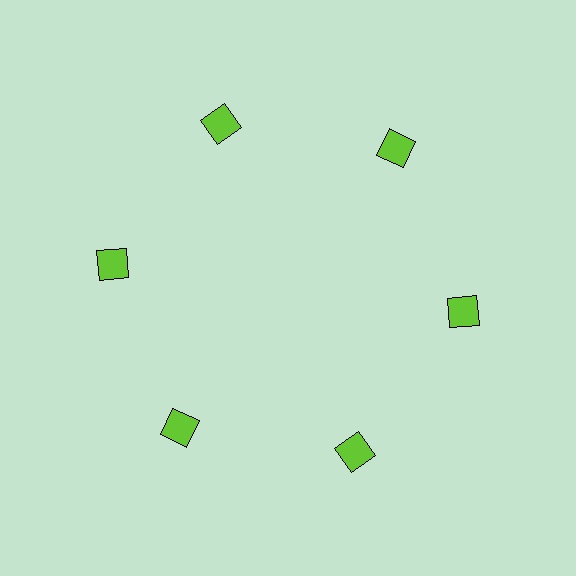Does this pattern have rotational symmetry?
Yes, this pattern has 6-fold rotational symmetry. It looks the same after rotating 60 degrees around the center.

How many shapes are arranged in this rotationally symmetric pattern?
There are 6 shapes, arranged in 6 groups of 1.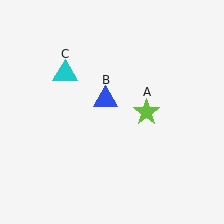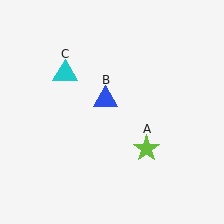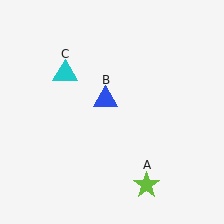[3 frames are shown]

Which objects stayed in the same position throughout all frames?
Blue triangle (object B) and cyan triangle (object C) remained stationary.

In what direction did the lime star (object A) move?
The lime star (object A) moved down.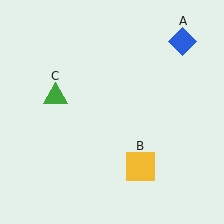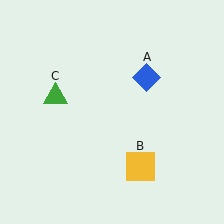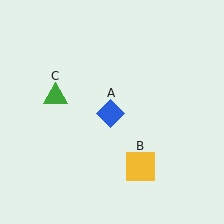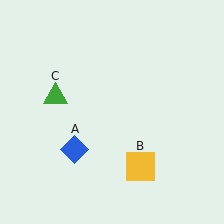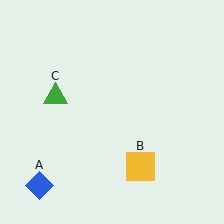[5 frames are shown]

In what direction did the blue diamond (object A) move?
The blue diamond (object A) moved down and to the left.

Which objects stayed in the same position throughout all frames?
Yellow square (object B) and green triangle (object C) remained stationary.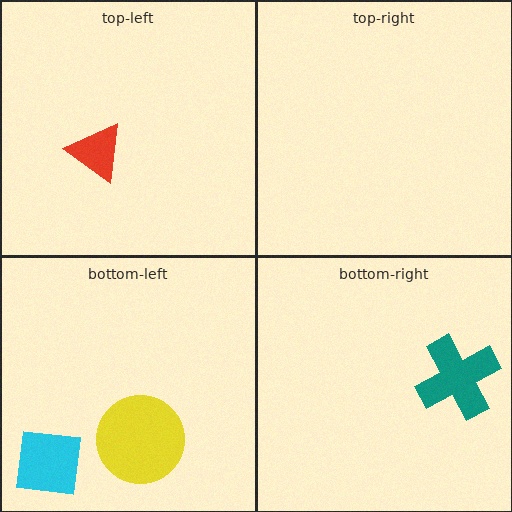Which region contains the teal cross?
The bottom-right region.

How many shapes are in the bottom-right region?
1.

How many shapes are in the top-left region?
1.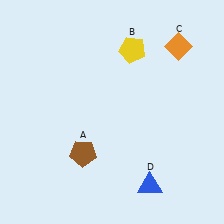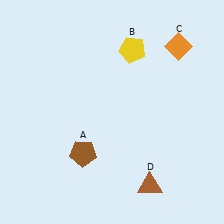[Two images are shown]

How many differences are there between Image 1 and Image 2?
There is 1 difference between the two images.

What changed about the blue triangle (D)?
In Image 1, D is blue. In Image 2, it changed to brown.